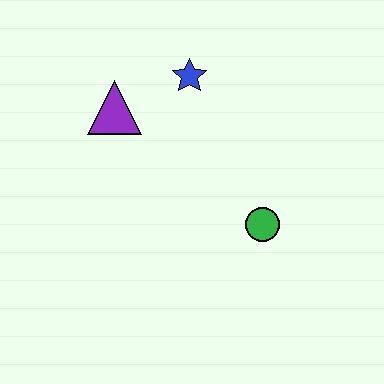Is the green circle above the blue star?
No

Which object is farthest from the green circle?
The purple triangle is farthest from the green circle.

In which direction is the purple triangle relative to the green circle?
The purple triangle is to the left of the green circle.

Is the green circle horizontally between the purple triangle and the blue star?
No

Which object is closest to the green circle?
The blue star is closest to the green circle.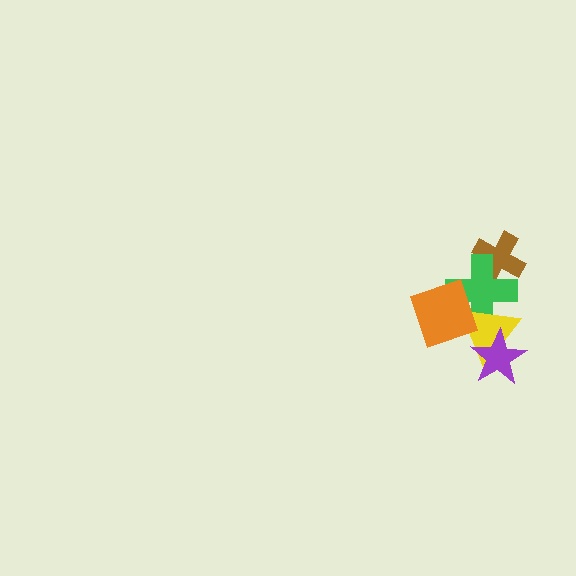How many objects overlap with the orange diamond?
2 objects overlap with the orange diamond.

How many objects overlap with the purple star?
1 object overlaps with the purple star.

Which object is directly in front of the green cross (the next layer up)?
The yellow triangle is directly in front of the green cross.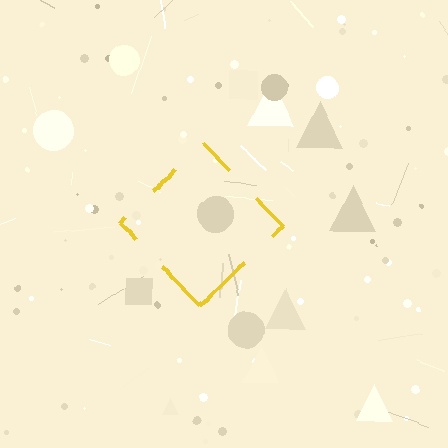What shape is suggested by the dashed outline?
The dashed outline suggests a diamond.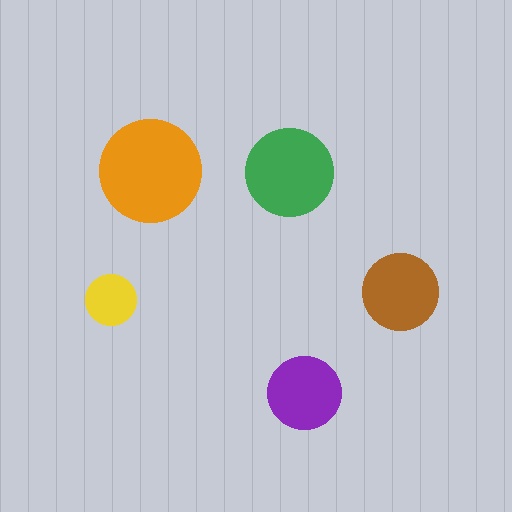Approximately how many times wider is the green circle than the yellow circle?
About 1.5 times wider.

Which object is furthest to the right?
The brown circle is rightmost.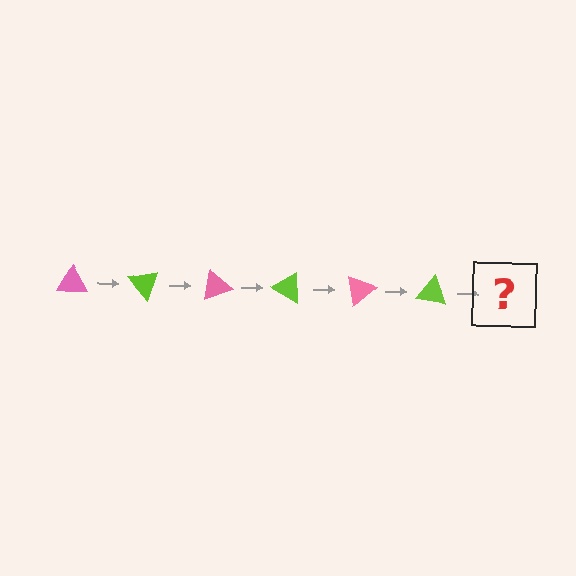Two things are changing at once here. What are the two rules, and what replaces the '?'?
The two rules are that it rotates 50 degrees each step and the color cycles through pink and lime. The '?' should be a pink triangle, rotated 300 degrees from the start.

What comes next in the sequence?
The next element should be a pink triangle, rotated 300 degrees from the start.